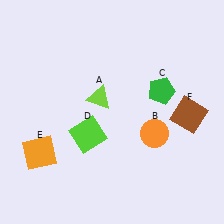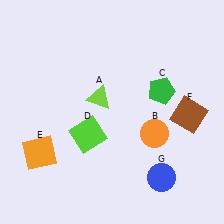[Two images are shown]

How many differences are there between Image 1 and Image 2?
There is 1 difference between the two images.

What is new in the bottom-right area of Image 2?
A blue circle (G) was added in the bottom-right area of Image 2.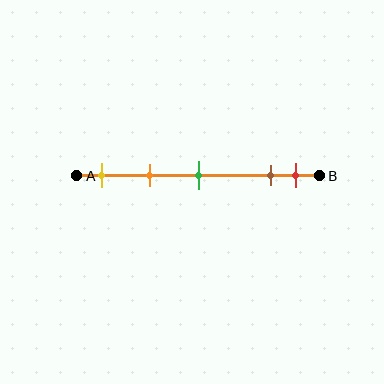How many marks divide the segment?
There are 5 marks dividing the segment.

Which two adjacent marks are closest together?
The brown and red marks are the closest adjacent pair.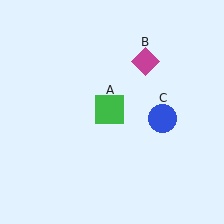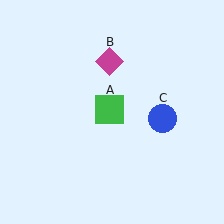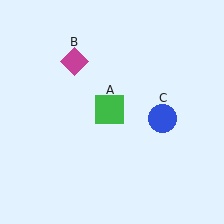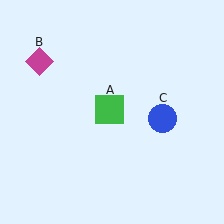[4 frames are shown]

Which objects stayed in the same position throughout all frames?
Green square (object A) and blue circle (object C) remained stationary.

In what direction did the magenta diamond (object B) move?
The magenta diamond (object B) moved left.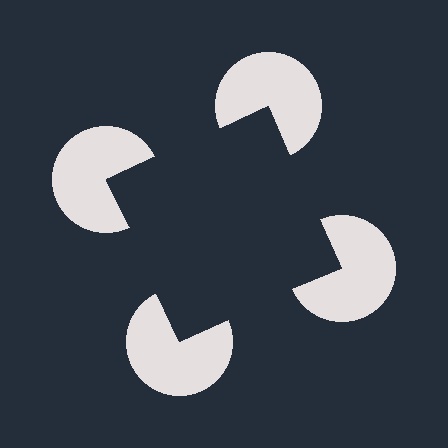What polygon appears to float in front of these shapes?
An illusory square — its edges are inferred from the aligned wedge cuts in the pac-man discs, not physically drawn.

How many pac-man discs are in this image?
There are 4 — one at each vertex of the illusory square.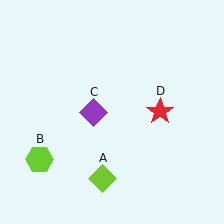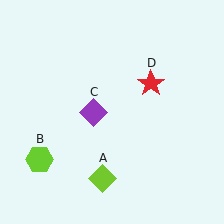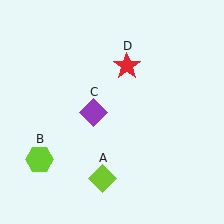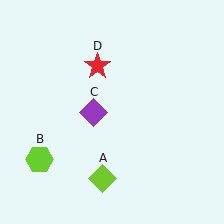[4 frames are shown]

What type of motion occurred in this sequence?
The red star (object D) rotated counterclockwise around the center of the scene.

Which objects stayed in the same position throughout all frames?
Lime diamond (object A) and lime hexagon (object B) and purple diamond (object C) remained stationary.